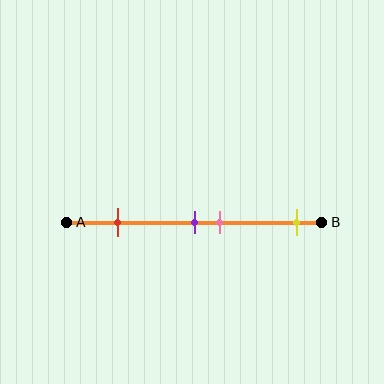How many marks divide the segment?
There are 4 marks dividing the segment.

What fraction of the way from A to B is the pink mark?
The pink mark is approximately 60% (0.6) of the way from A to B.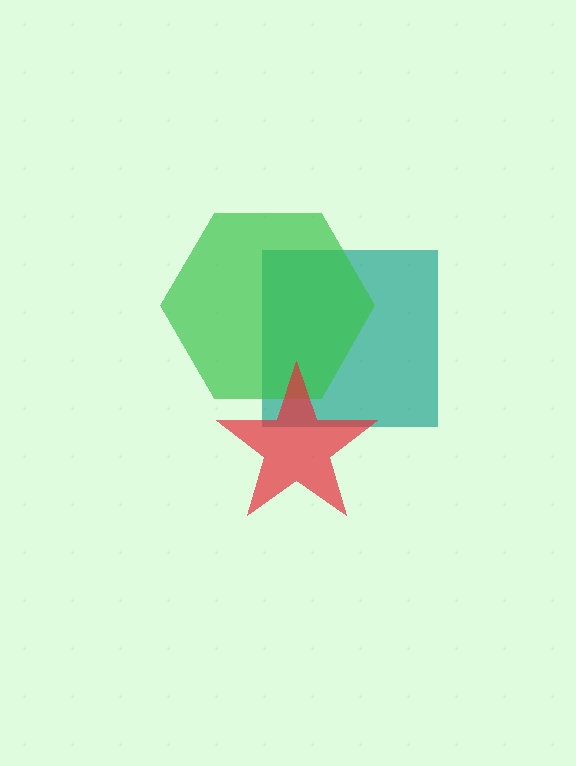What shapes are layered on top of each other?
The layered shapes are: a teal square, a green hexagon, a red star.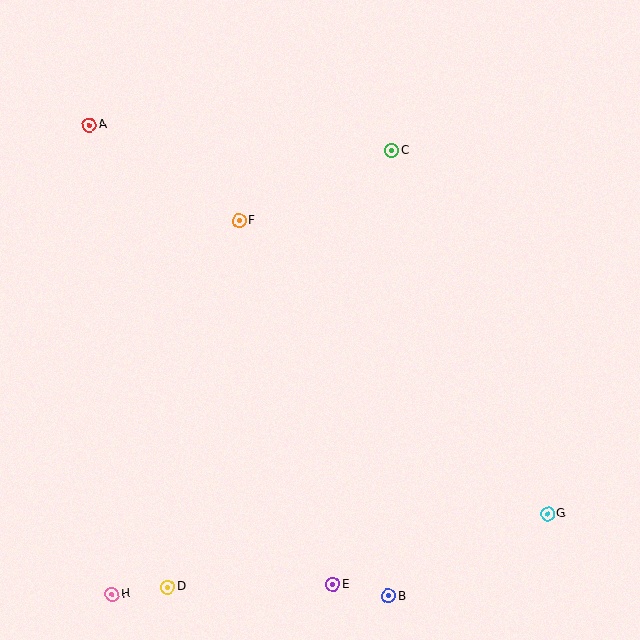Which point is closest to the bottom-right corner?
Point G is closest to the bottom-right corner.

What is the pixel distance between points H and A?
The distance between H and A is 470 pixels.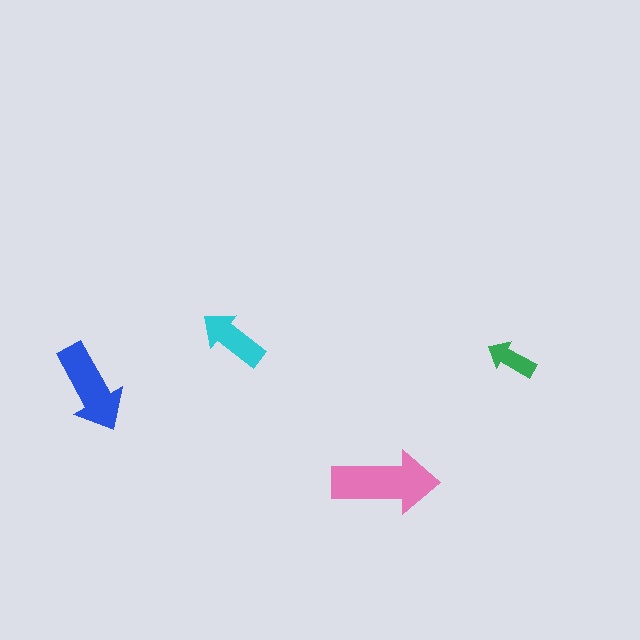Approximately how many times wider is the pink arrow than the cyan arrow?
About 1.5 times wider.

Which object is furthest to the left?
The blue arrow is leftmost.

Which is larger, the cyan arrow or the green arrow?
The cyan one.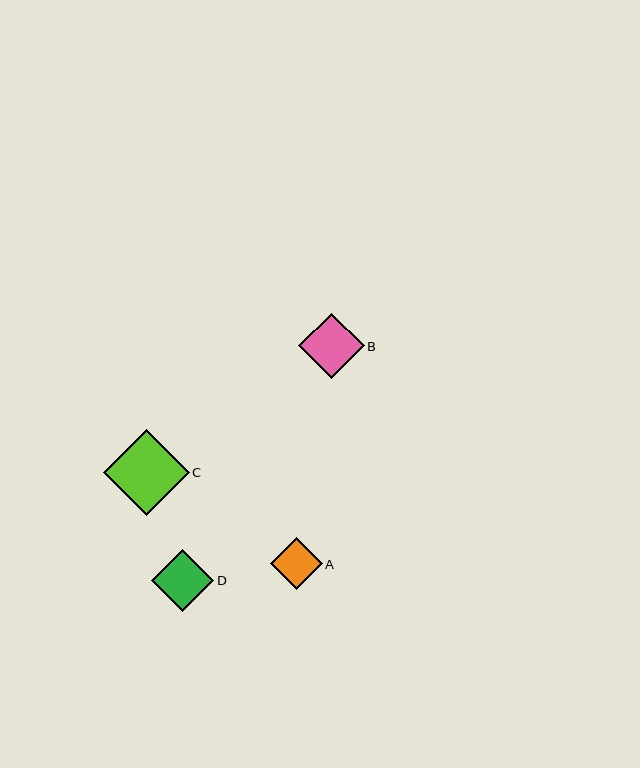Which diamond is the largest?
Diamond C is the largest with a size of approximately 85 pixels.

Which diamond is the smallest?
Diamond A is the smallest with a size of approximately 52 pixels.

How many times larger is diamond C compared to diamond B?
Diamond C is approximately 1.3 times the size of diamond B.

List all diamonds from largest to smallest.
From largest to smallest: C, B, D, A.